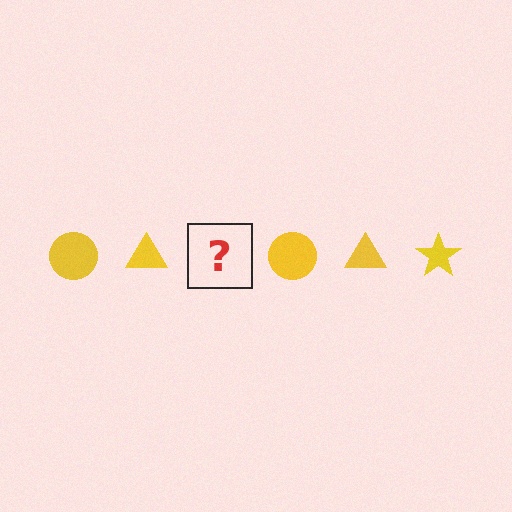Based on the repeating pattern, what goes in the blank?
The blank should be a yellow star.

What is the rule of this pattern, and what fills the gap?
The rule is that the pattern cycles through circle, triangle, star shapes in yellow. The gap should be filled with a yellow star.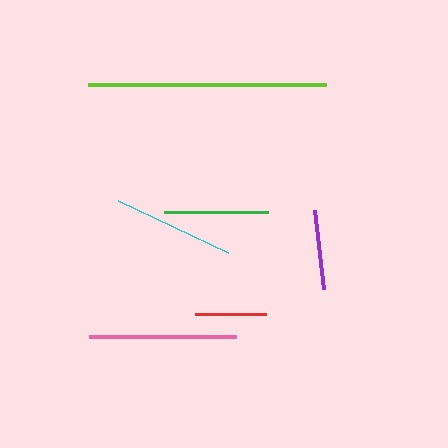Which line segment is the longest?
The lime line is the longest at approximately 238 pixels.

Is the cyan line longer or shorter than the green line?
The cyan line is longer than the green line.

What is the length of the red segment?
The red segment is approximately 71 pixels long.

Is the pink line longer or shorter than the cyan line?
The pink line is longer than the cyan line.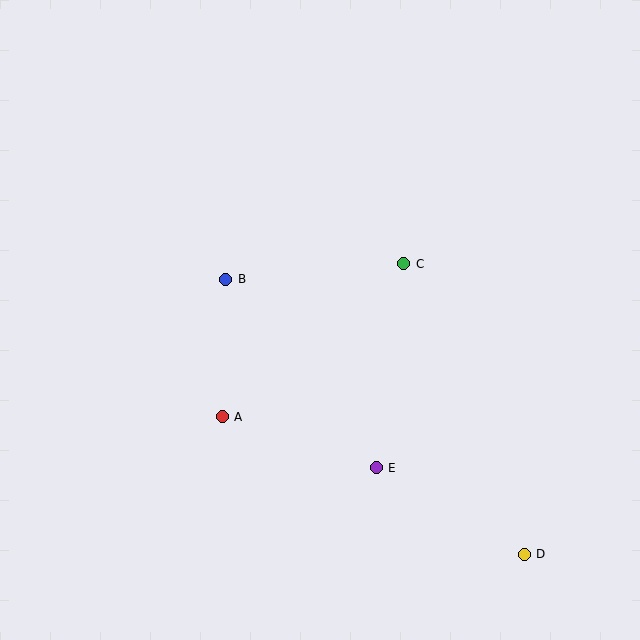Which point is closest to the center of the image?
Point C at (404, 264) is closest to the center.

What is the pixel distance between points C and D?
The distance between C and D is 314 pixels.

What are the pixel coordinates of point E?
Point E is at (376, 468).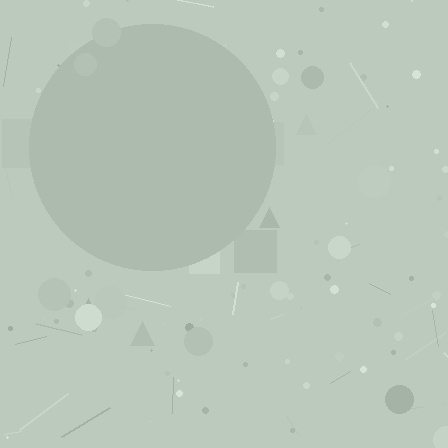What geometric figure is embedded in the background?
A circle is embedded in the background.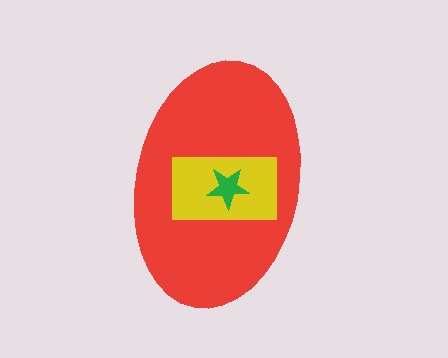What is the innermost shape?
The green star.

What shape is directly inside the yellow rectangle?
The green star.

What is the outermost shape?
The red ellipse.